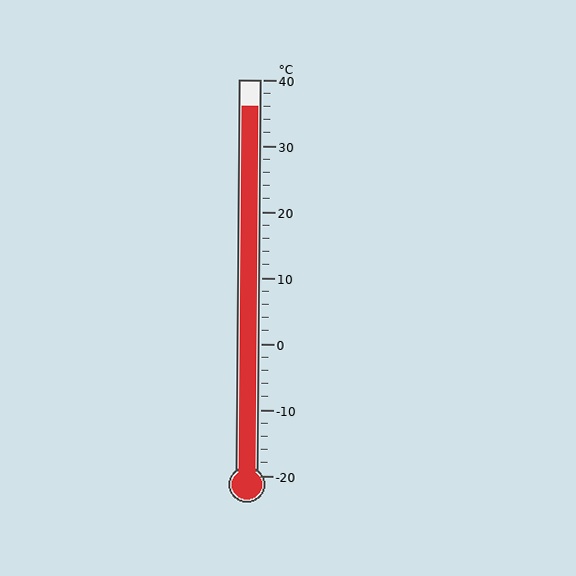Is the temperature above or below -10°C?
The temperature is above -10°C.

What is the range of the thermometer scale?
The thermometer scale ranges from -20°C to 40°C.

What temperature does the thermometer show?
The thermometer shows approximately 36°C.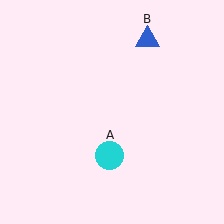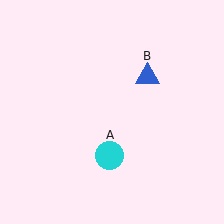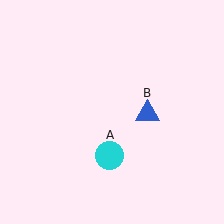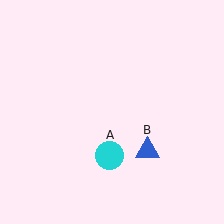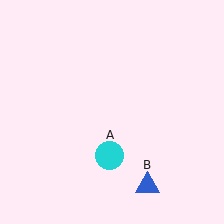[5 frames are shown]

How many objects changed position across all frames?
1 object changed position: blue triangle (object B).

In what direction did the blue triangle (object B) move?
The blue triangle (object B) moved down.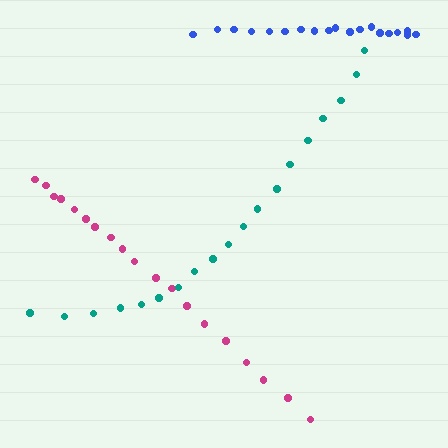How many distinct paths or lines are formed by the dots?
There are 3 distinct paths.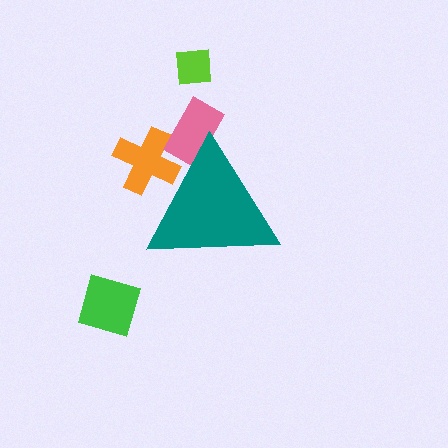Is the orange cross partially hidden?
Yes, the orange cross is partially hidden behind the teal triangle.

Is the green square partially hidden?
No, the green square is fully visible.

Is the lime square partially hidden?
No, the lime square is fully visible.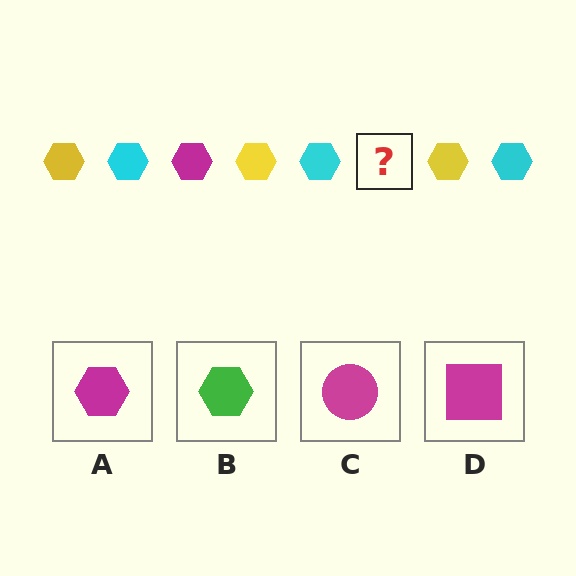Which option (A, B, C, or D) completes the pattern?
A.